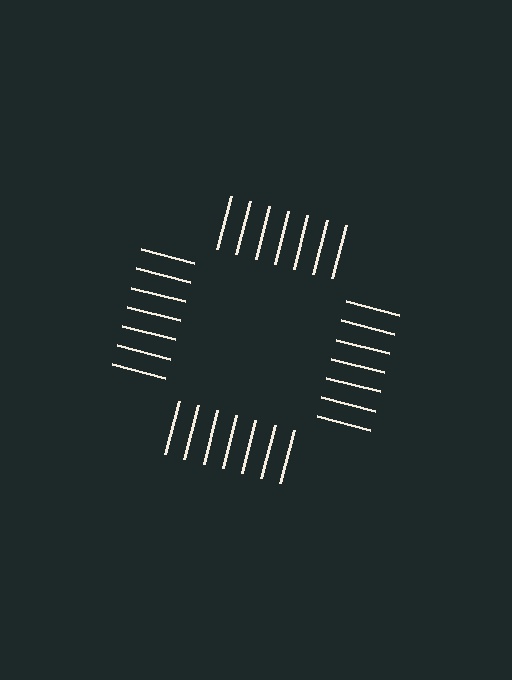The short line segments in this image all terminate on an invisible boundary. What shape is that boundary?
An illusory square — the line segments terminate on its edges but no continuous stroke is drawn.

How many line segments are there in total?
28 — 7 along each of the 4 edges.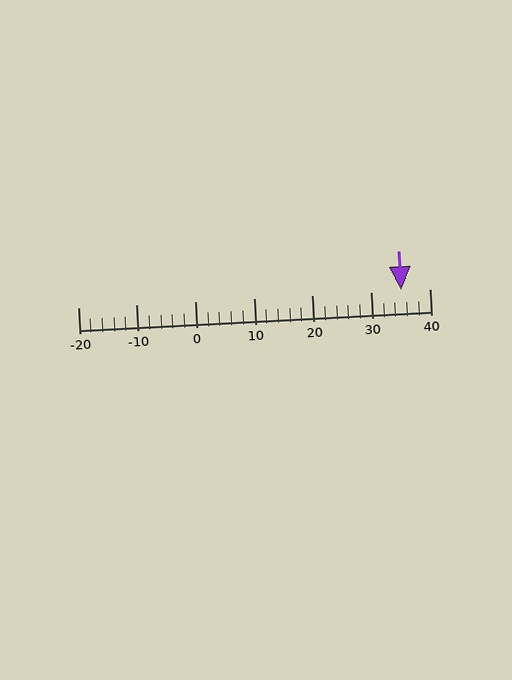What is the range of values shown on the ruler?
The ruler shows values from -20 to 40.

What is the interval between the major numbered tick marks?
The major tick marks are spaced 10 units apart.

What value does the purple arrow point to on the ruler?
The purple arrow points to approximately 35.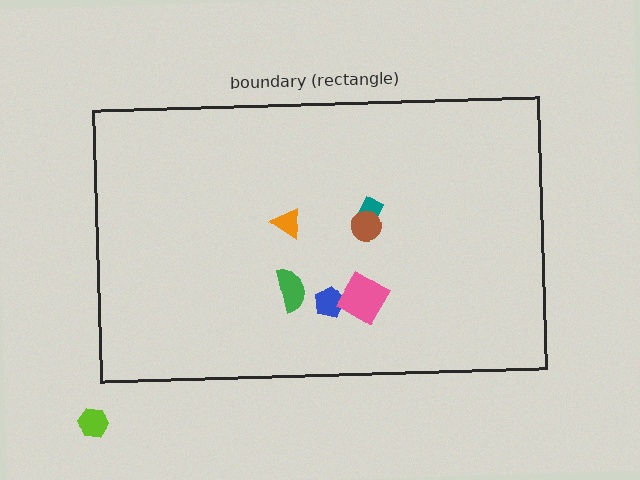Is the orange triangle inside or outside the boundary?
Inside.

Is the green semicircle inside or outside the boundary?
Inside.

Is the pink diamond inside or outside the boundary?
Inside.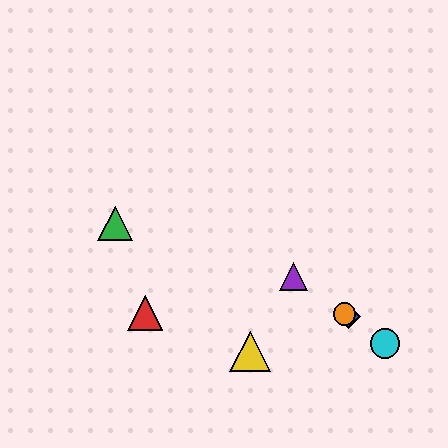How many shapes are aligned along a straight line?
4 shapes (the blue diamond, the purple triangle, the orange circle, the cyan circle) are aligned along a straight line.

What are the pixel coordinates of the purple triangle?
The purple triangle is at (293, 276).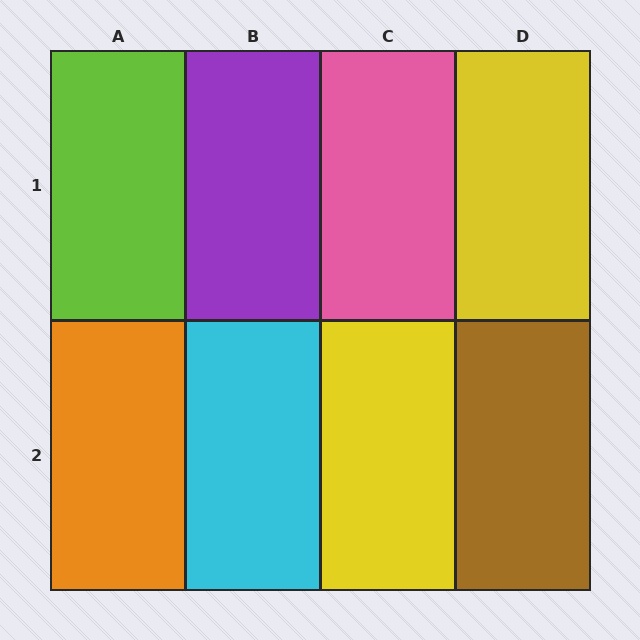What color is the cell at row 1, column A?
Lime.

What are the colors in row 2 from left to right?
Orange, cyan, yellow, brown.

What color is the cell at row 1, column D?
Yellow.